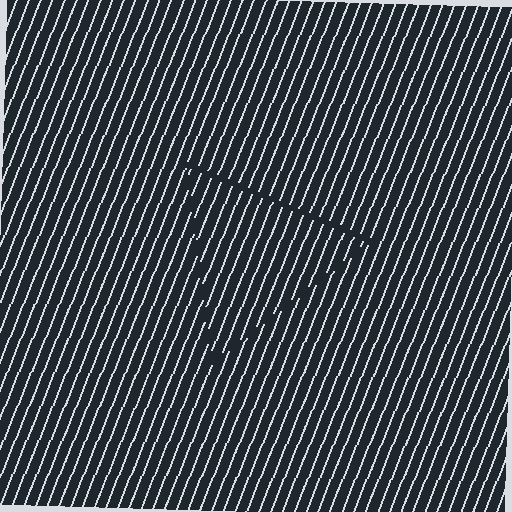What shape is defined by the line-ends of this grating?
An illusory triangle. The interior of the shape contains the same grating, shifted by half a period — the contour is defined by the phase discontinuity where line-ends from the inner and outer gratings abut.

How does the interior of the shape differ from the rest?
The interior of the shape contains the same grating, shifted by half a period — the contour is defined by the phase discontinuity where line-ends from the inner and outer gratings abut.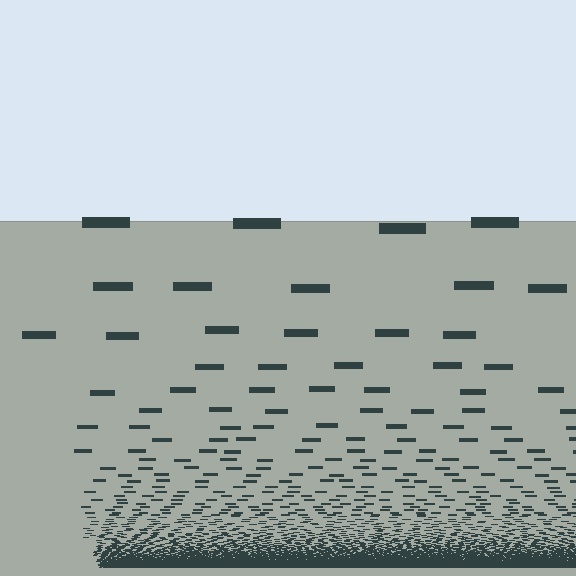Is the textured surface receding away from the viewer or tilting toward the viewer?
The surface appears to tilt toward the viewer. Texture elements get larger and sparser toward the top.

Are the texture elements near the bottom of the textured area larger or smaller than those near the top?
Smaller. The gradient is inverted — elements near the bottom are smaller and denser.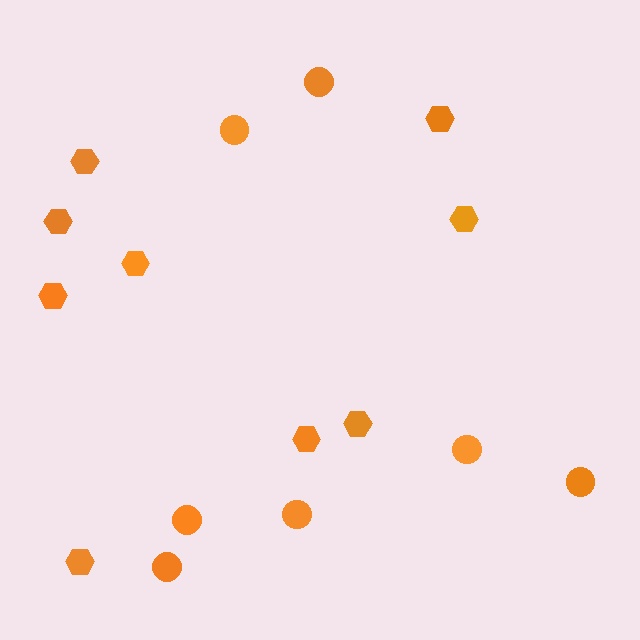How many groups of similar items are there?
There are 2 groups: one group of hexagons (9) and one group of circles (7).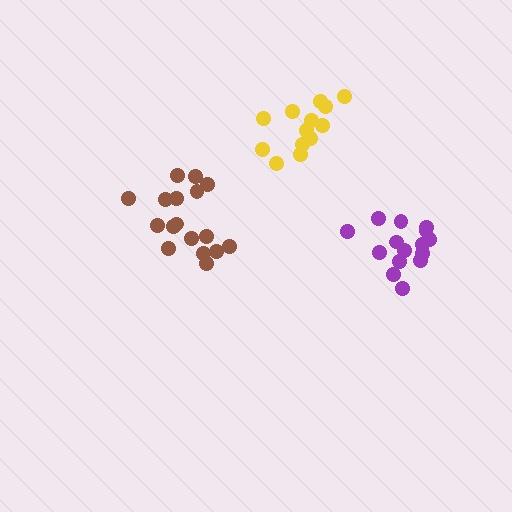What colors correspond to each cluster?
The clusters are colored: yellow, purple, brown.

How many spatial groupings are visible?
There are 3 spatial groupings.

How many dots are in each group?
Group 1: 13 dots, Group 2: 15 dots, Group 3: 17 dots (45 total).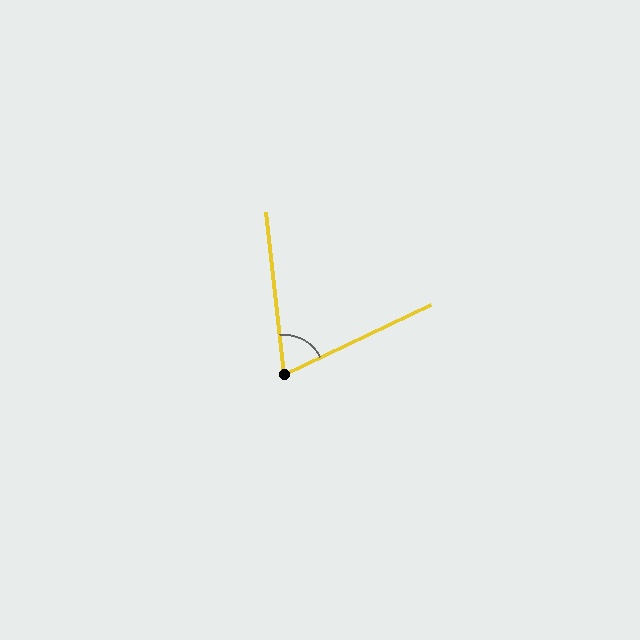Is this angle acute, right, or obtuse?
It is acute.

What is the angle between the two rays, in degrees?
Approximately 71 degrees.